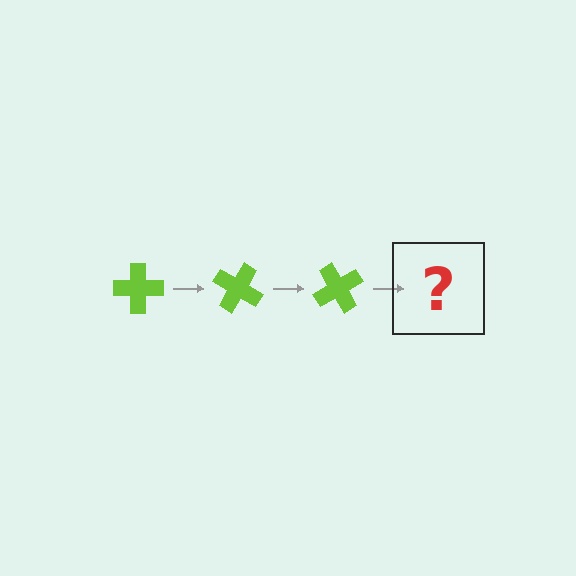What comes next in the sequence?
The next element should be a lime cross rotated 90 degrees.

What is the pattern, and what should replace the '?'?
The pattern is that the cross rotates 30 degrees each step. The '?' should be a lime cross rotated 90 degrees.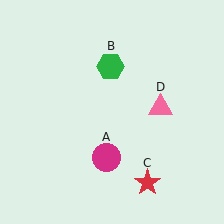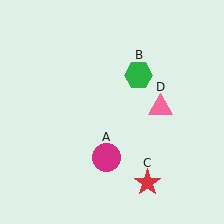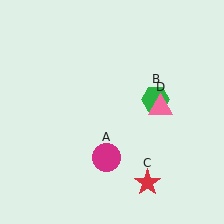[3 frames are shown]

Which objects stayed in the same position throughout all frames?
Magenta circle (object A) and red star (object C) and pink triangle (object D) remained stationary.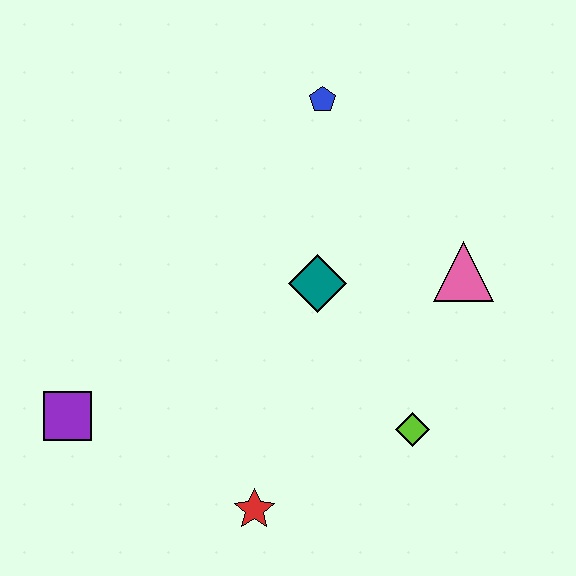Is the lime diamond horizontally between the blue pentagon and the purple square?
No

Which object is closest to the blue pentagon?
The teal diamond is closest to the blue pentagon.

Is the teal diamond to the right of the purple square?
Yes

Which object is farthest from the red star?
The blue pentagon is farthest from the red star.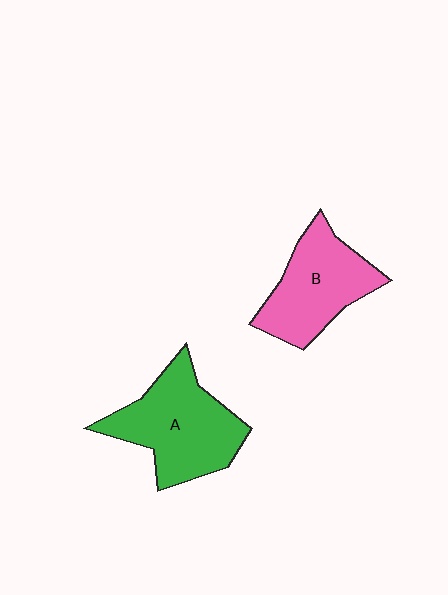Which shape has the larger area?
Shape A (green).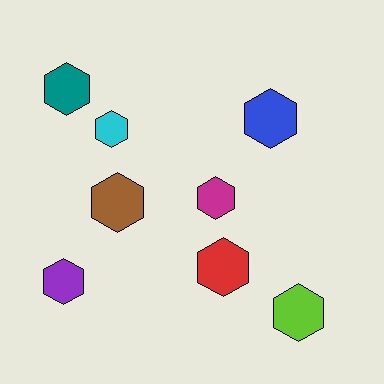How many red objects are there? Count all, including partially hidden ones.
There is 1 red object.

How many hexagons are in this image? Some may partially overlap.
There are 8 hexagons.